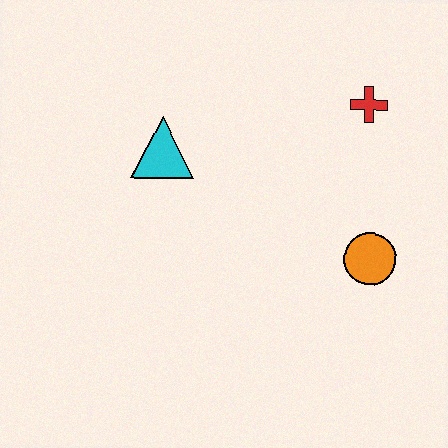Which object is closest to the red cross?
The orange circle is closest to the red cross.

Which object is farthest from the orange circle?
The cyan triangle is farthest from the orange circle.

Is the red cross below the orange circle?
No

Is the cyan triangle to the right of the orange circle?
No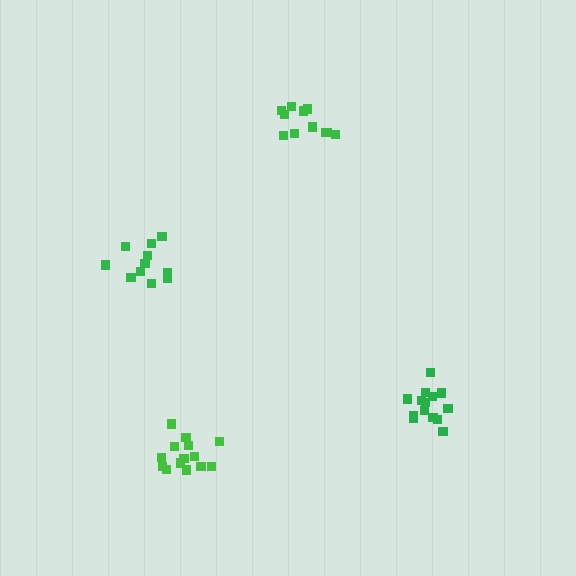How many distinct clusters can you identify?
There are 4 distinct clusters.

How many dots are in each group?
Group 1: 11 dots, Group 2: 14 dots, Group 3: 14 dots, Group 4: 11 dots (50 total).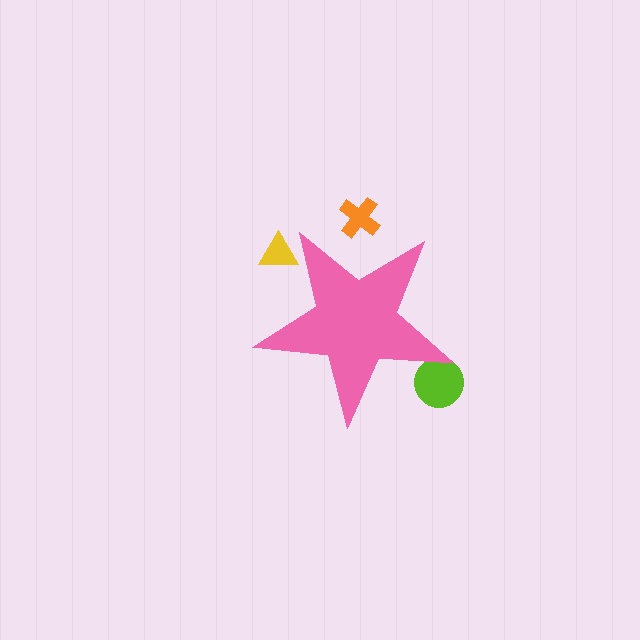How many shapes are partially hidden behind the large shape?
3 shapes are partially hidden.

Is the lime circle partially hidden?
Yes, the lime circle is partially hidden behind the pink star.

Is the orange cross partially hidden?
Yes, the orange cross is partially hidden behind the pink star.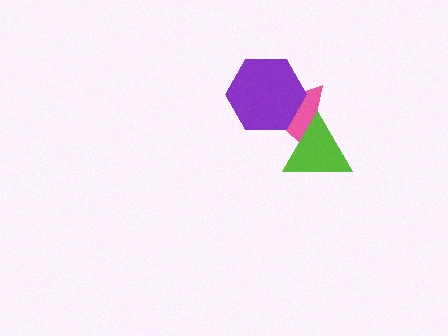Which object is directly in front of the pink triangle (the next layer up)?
The lime triangle is directly in front of the pink triangle.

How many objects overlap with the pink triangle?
2 objects overlap with the pink triangle.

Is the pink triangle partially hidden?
Yes, it is partially covered by another shape.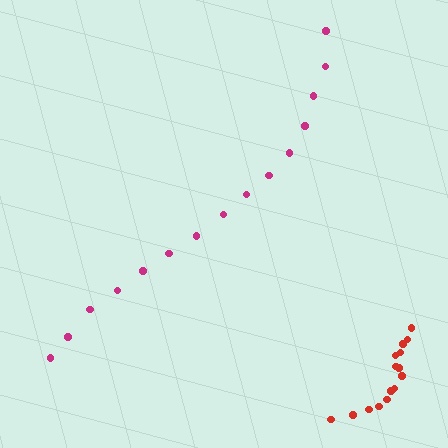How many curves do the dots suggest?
There are 2 distinct paths.